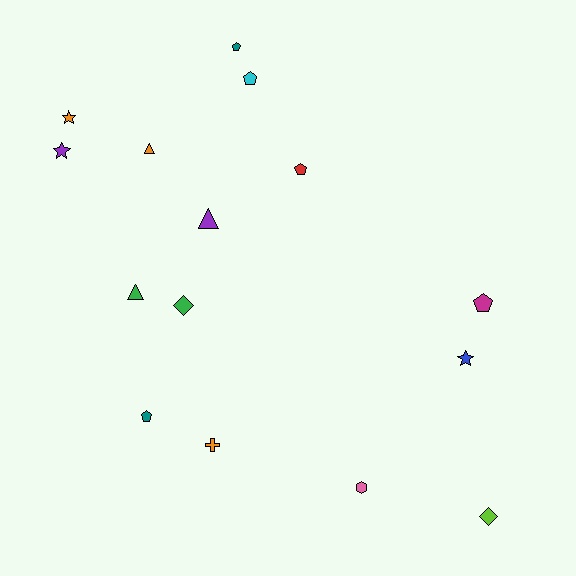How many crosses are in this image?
There is 1 cross.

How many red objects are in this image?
There is 1 red object.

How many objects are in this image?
There are 15 objects.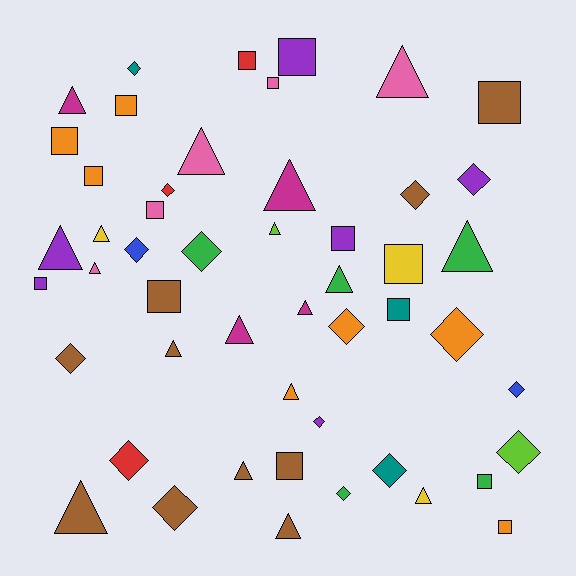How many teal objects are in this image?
There are 3 teal objects.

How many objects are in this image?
There are 50 objects.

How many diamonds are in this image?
There are 16 diamonds.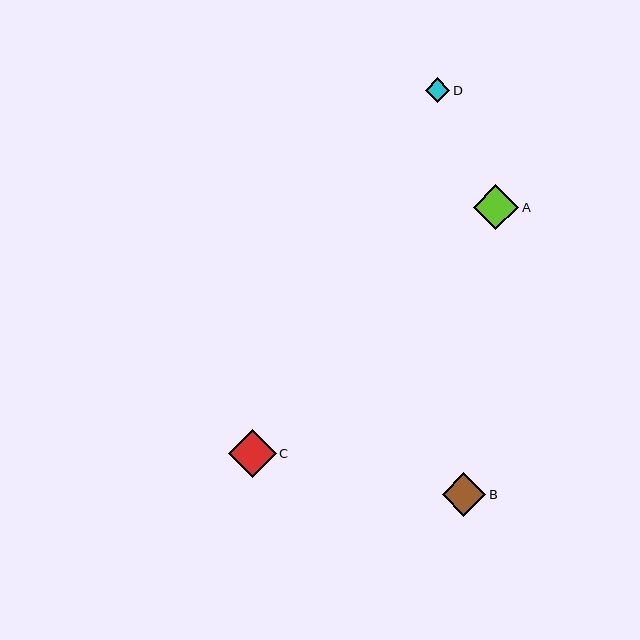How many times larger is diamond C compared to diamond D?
Diamond C is approximately 1.9 times the size of diamond D.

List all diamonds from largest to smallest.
From largest to smallest: C, A, B, D.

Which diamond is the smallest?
Diamond D is the smallest with a size of approximately 25 pixels.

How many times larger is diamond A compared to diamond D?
Diamond A is approximately 1.8 times the size of diamond D.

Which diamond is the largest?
Diamond C is the largest with a size of approximately 48 pixels.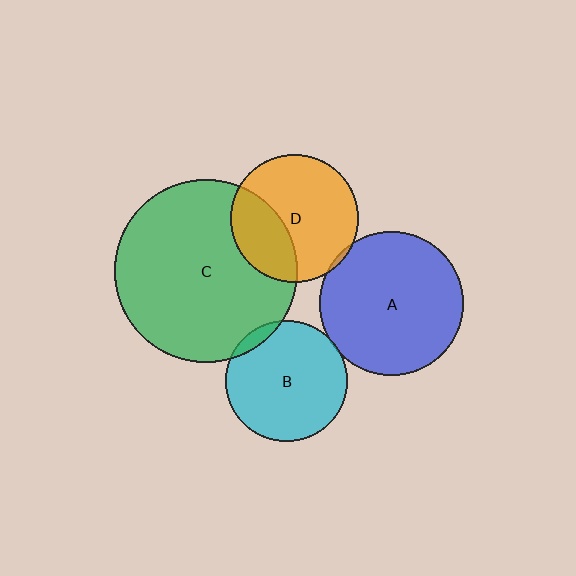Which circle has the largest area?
Circle C (green).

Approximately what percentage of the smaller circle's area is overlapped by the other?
Approximately 5%.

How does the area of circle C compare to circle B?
Approximately 2.3 times.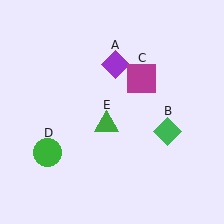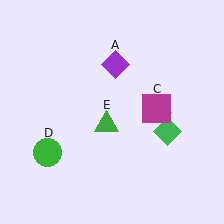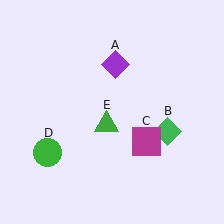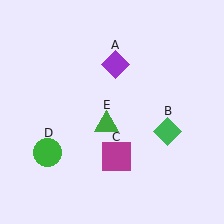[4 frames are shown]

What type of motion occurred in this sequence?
The magenta square (object C) rotated clockwise around the center of the scene.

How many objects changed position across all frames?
1 object changed position: magenta square (object C).